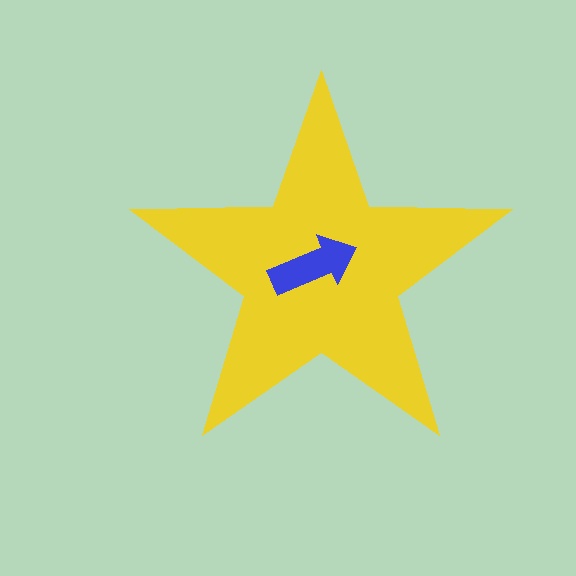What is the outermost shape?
The yellow star.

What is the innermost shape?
The blue arrow.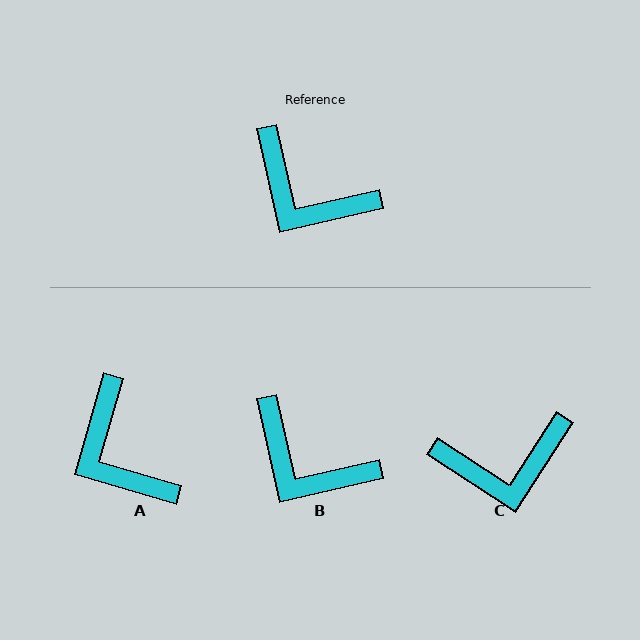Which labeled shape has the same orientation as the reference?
B.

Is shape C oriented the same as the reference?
No, it is off by about 45 degrees.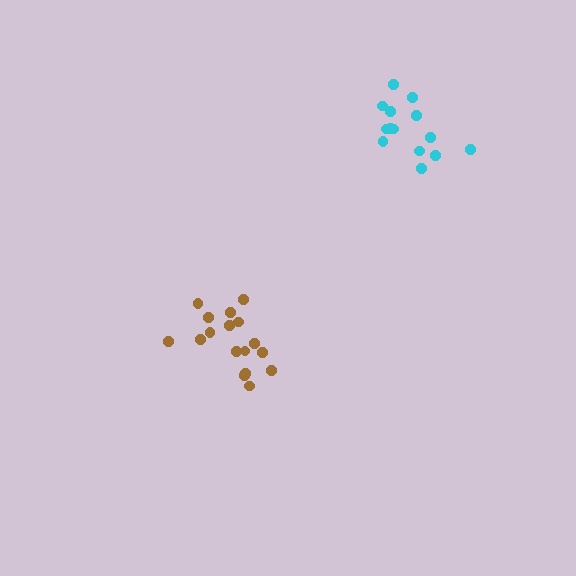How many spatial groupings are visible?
There are 2 spatial groupings.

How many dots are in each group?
Group 1: 14 dots, Group 2: 17 dots (31 total).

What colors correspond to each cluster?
The clusters are colored: cyan, brown.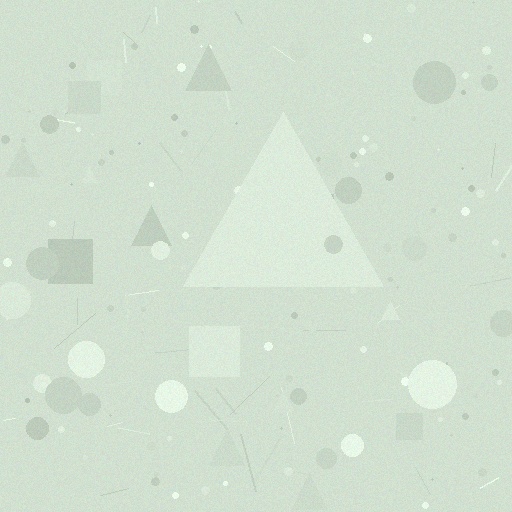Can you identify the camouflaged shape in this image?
The camouflaged shape is a triangle.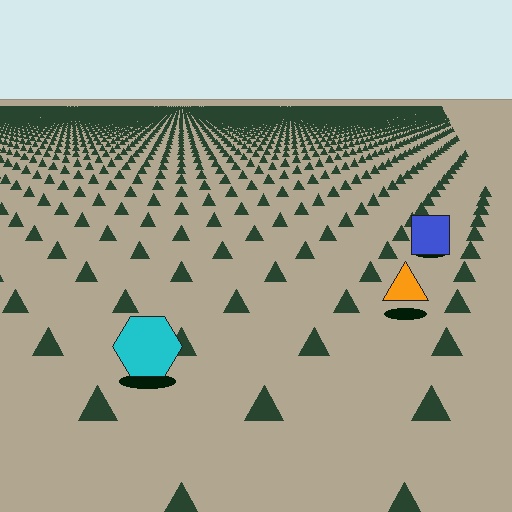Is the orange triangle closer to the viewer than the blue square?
Yes. The orange triangle is closer — you can tell from the texture gradient: the ground texture is coarser near it.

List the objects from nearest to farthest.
From nearest to farthest: the cyan hexagon, the orange triangle, the blue square.